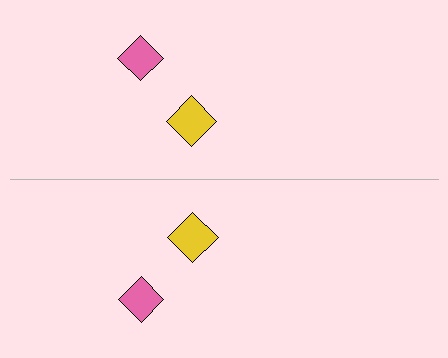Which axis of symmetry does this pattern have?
The pattern has a horizontal axis of symmetry running through the center of the image.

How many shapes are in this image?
There are 4 shapes in this image.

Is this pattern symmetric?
Yes, this pattern has bilateral (reflection) symmetry.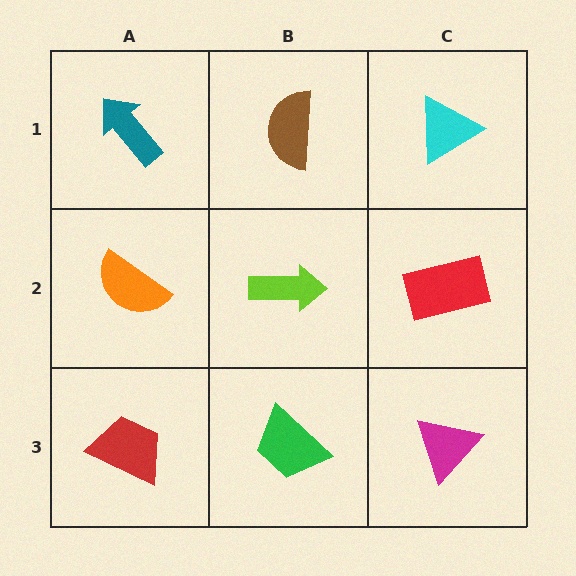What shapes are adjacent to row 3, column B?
A lime arrow (row 2, column B), a red trapezoid (row 3, column A), a magenta triangle (row 3, column C).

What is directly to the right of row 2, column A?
A lime arrow.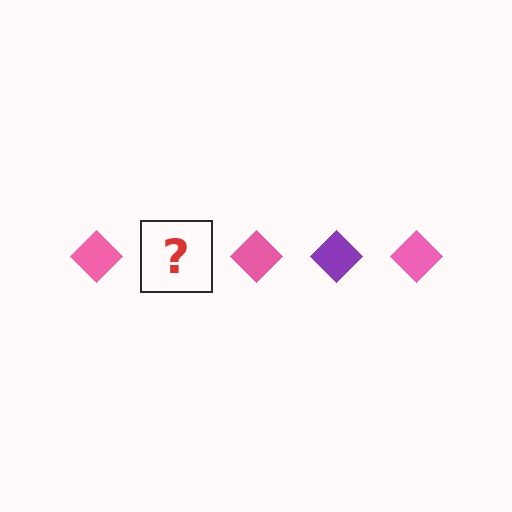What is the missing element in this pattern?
The missing element is a purple diamond.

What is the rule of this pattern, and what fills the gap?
The rule is that the pattern cycles through pink, purple diamonds. The gap should be filled with a purple diamond.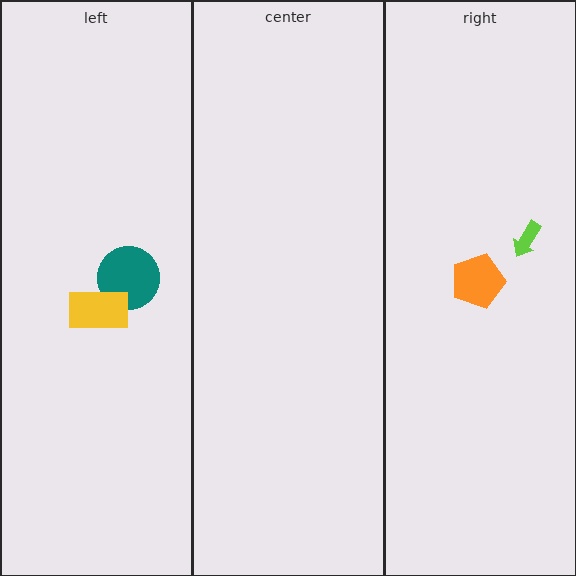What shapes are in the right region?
The orange pentagon, the lime arrow.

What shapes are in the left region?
The teal circle, the yellow rectangle.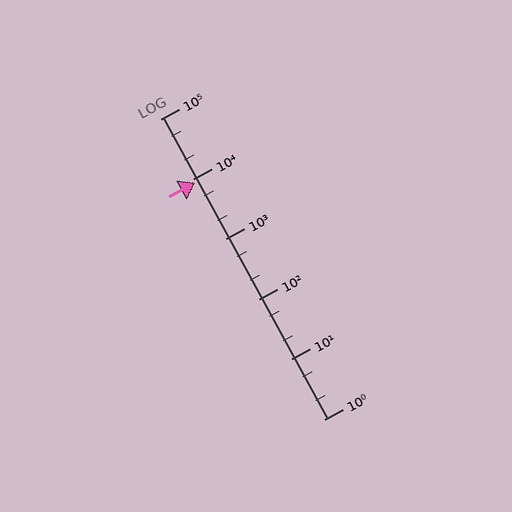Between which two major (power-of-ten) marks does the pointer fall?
The pointer is between 1000 and 10000.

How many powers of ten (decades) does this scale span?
The scale spans 5 decades, from 1 to 100000.